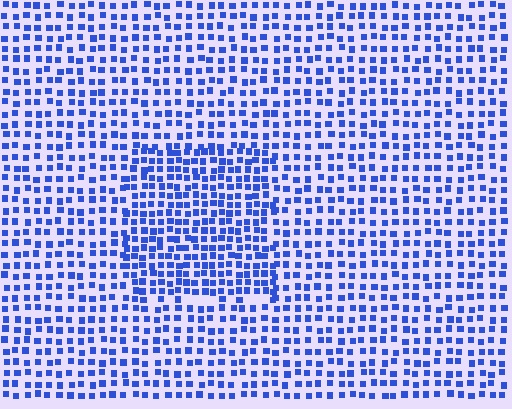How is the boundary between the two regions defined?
The boundary is defined by a change in element density (approximately 1.5x ratio). All elements are the same color, size, and shape.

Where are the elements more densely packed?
The elements are more densely packed inside the rectangle boundary.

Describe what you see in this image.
The image contains small blue elements arranged at two different densities. A rectangle-shaped region is visible where the elements are more densely packed than the surrounding area.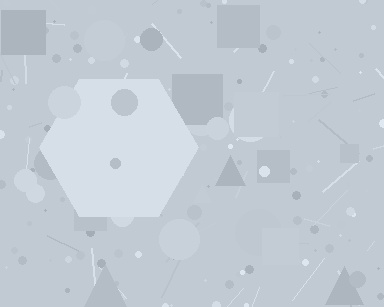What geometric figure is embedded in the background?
A hexagon is embedded in the background.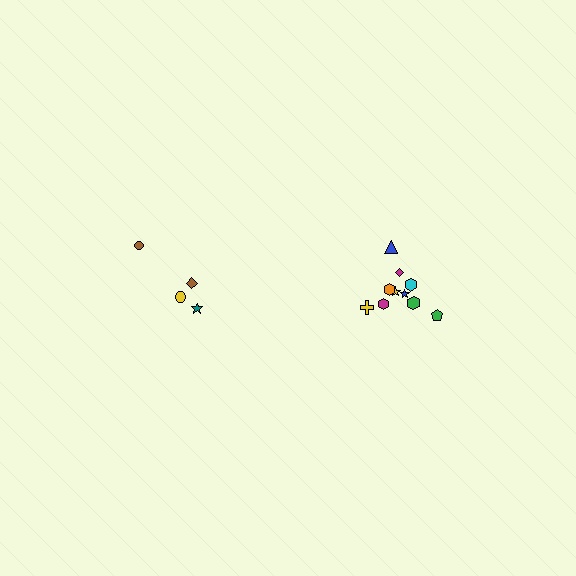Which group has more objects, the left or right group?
The right group.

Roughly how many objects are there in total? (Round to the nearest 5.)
Roughly 15 objects in total.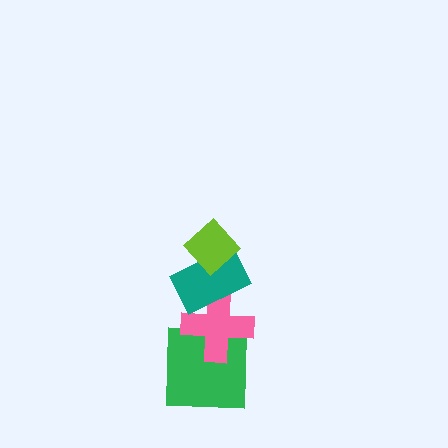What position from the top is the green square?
The green square is 4th from the top.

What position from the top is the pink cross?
The pink cross is 3rd from the top.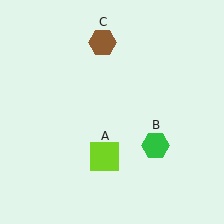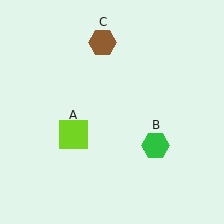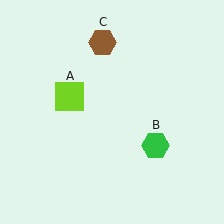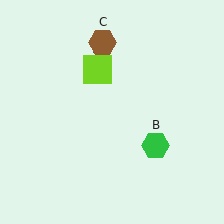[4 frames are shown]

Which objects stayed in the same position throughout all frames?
Green hexagon (object B) and brown hexagon (object C) remained stationary.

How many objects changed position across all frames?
1 object changed position: lime square (object A).